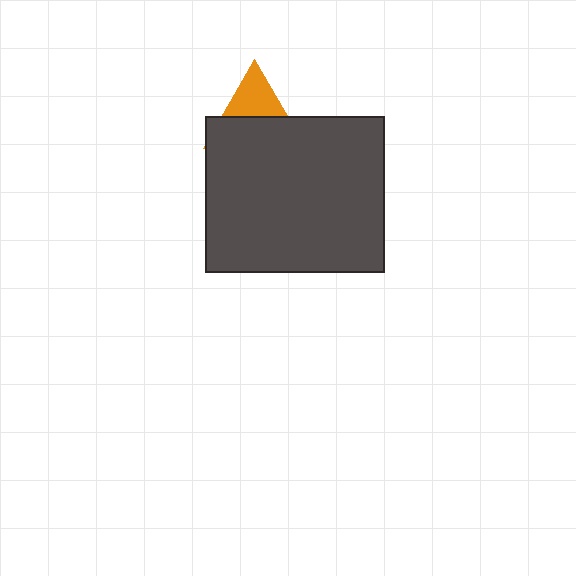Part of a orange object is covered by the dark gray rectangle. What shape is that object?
It is a triangle.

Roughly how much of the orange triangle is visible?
A small part of it is visible (roughly 39%).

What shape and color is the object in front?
The object in front is a dark gray rectangle.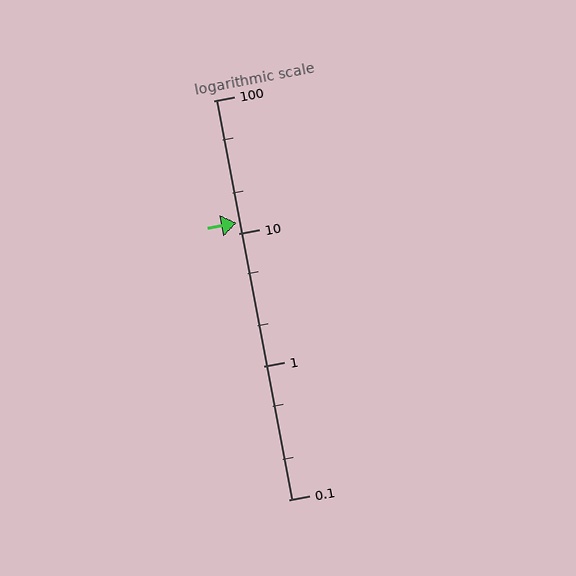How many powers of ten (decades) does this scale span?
The scale spans 3 decades, from 0.1 to 100.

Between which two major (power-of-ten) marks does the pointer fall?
The pointer is between 10 and 100.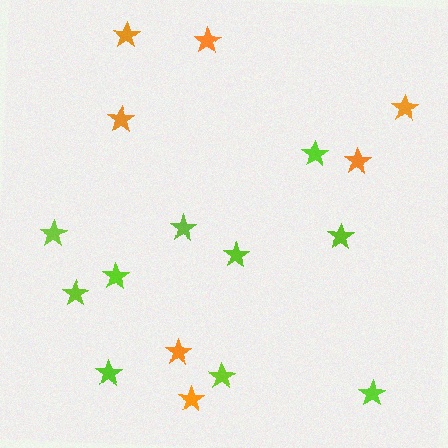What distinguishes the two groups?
There are 2 groups: one group of orange stars (7) and one group of lime stars (10).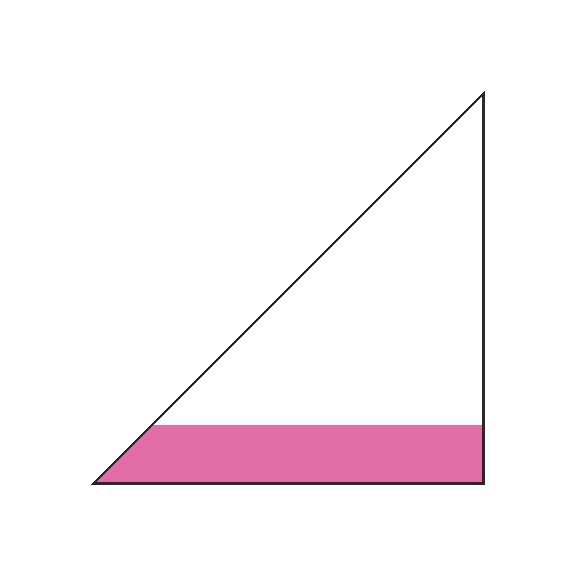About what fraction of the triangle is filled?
About one quarter (1/4).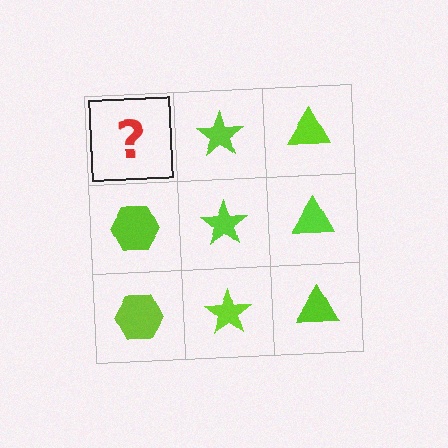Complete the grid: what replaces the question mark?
The question mark should be replaced with a lime hexagon.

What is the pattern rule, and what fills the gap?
The rule is that each column has a consistent shape. The gap should be filled with a lime hexagon.